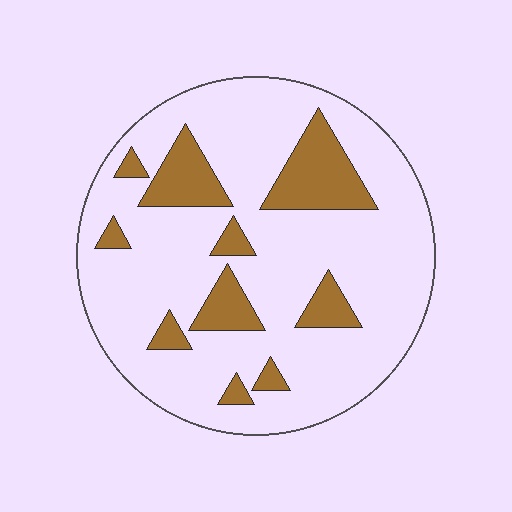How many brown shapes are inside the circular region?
10.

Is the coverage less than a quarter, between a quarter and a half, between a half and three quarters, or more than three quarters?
Less than a quarter.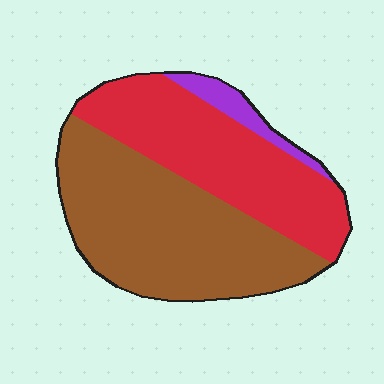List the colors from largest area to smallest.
From largest to smallest: brown, red, purple.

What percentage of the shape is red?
Red takes up about two fifths (2/5) of the shape.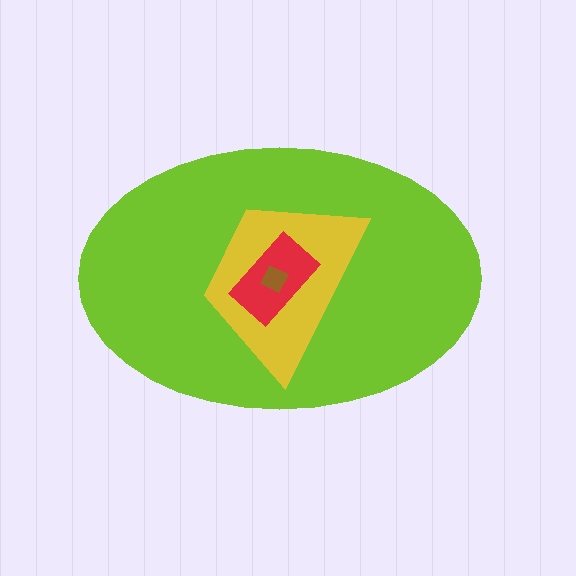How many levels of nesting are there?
4.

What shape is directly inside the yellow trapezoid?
The red rectangle.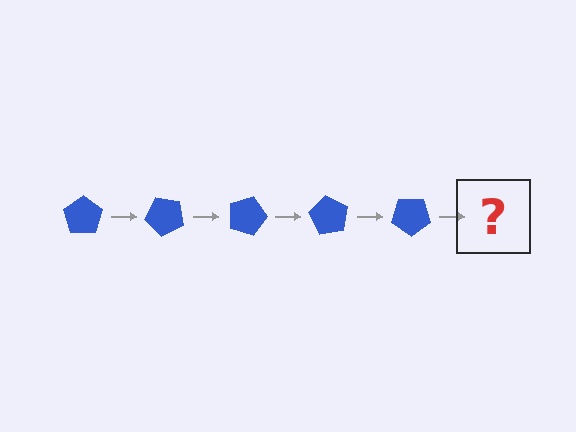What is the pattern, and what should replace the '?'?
The pattern is that the pentagon rotates 45 degrees each step. The '?' should be a blue pentagon rotated 225 degrees.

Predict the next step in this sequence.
The next step is a blue pentagon rotated 225 degrees.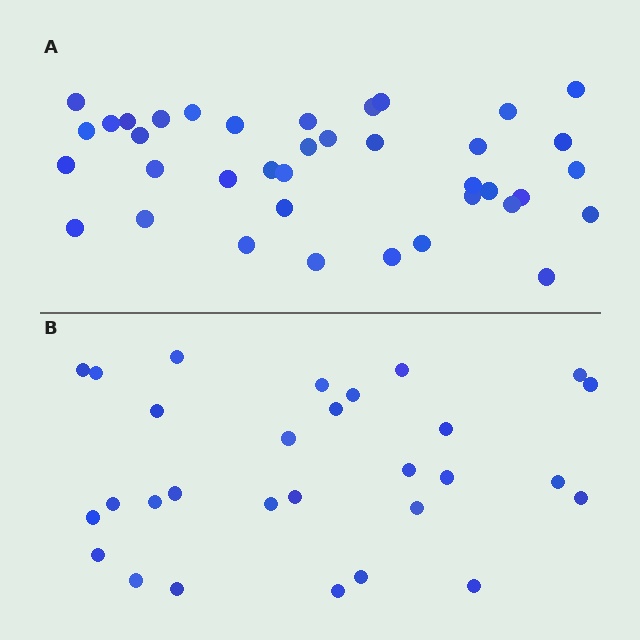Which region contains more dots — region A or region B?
Region A (the top region) has more dots.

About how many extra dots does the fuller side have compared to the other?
Region A has roughly 8 or so more dots than region B.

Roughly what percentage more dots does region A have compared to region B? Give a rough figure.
About 30% more.